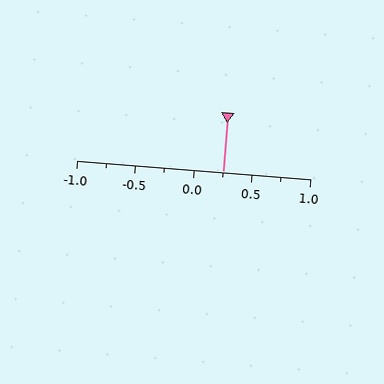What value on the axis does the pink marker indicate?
The marker indicates approximately 0.25.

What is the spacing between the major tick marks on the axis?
The major ticks are spaced 0.5 apart.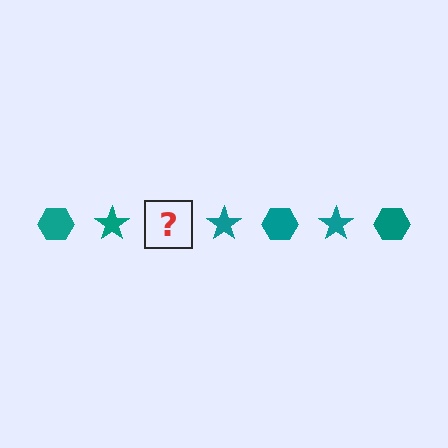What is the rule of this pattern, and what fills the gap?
The rule is that the pattern cycles through hexagon, star shapes in teal. The gap should be filled with a teal hexagon.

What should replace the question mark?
The question mark should be replaced with a teal hexagon.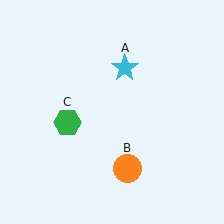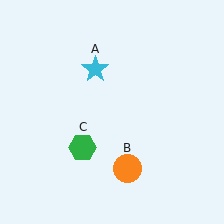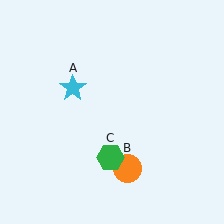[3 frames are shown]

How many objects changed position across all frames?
2 objects changed position: cyan star (object A), green hexagon (object C).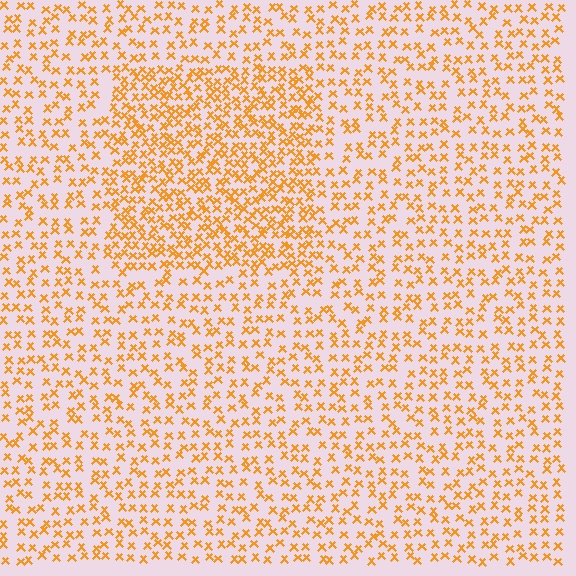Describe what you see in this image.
The image contains small orange elements arranged at two different densities. A rectangle-shaped region is visible where the elements are more densely packed than the surrounding area.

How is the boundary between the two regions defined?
The boundary is defined by a change in element density (approximately 1.8x ratio). All elements are the same color, size, and shape.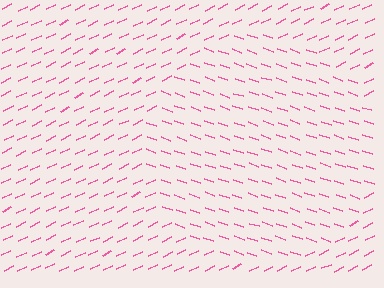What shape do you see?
I see a circle.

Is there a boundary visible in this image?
Yes, there is a texture boundary formed by a change in line orientation.